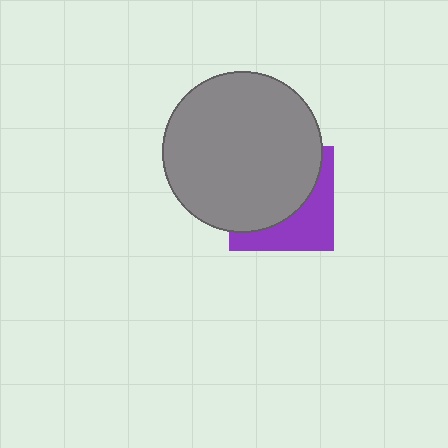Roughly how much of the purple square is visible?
A small part of it is visible (roughly 39%).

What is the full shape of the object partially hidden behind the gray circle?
The partially hidden object is a purple square.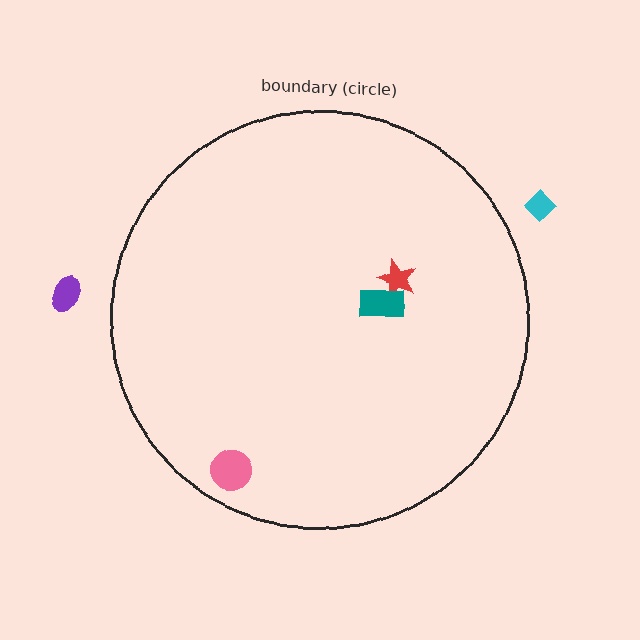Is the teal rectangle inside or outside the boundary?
Inside.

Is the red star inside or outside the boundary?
Inside.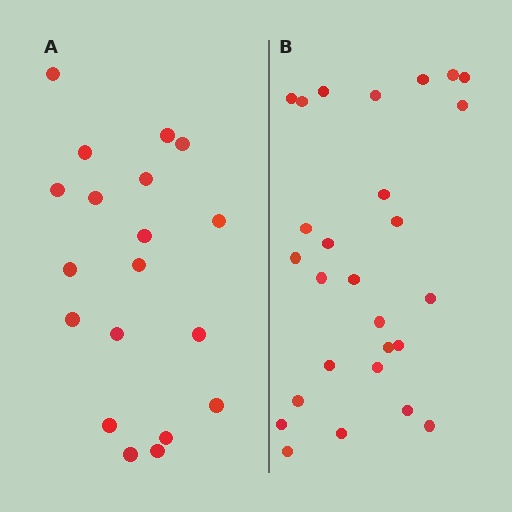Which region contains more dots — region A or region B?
Region B (the right region) has more dots.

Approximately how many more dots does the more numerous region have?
Region B has roughly 8 or so more dots than region A.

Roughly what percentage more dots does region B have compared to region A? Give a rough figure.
About 40% more.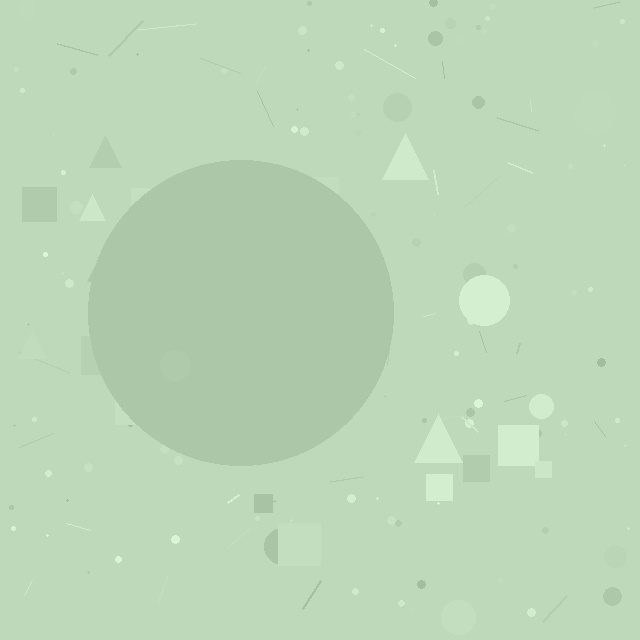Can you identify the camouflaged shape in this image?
The camouflaged shape is a circle.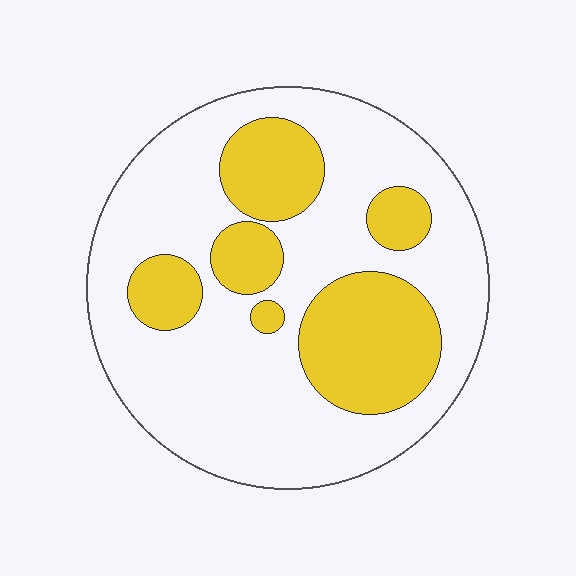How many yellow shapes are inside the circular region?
6.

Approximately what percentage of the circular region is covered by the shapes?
Approximately 30%.